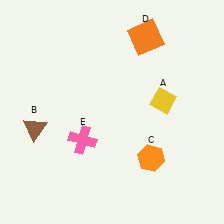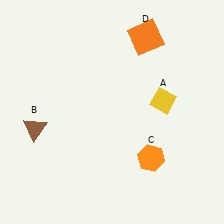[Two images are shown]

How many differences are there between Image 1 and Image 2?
There is 1 difference between the two images.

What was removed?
The pink cross (E) was removed in Image 2.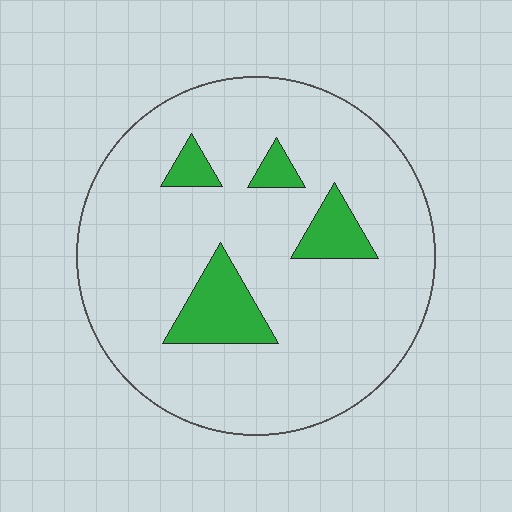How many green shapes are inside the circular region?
4.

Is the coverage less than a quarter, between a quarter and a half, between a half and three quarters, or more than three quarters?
Less than a quarter.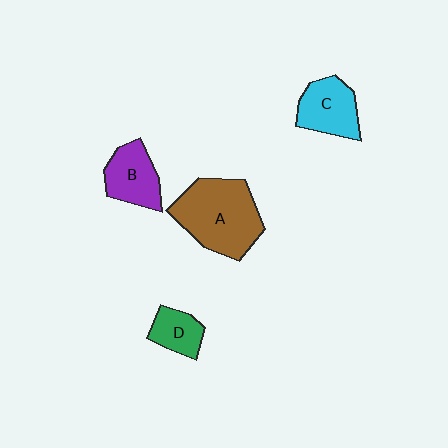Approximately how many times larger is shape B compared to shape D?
Approximately 1.4 times.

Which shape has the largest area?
Shape A (brown).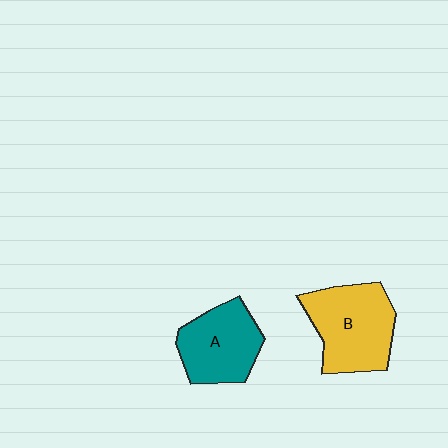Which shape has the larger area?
Shape B (yellow).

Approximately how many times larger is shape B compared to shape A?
Approximately 1.2 times.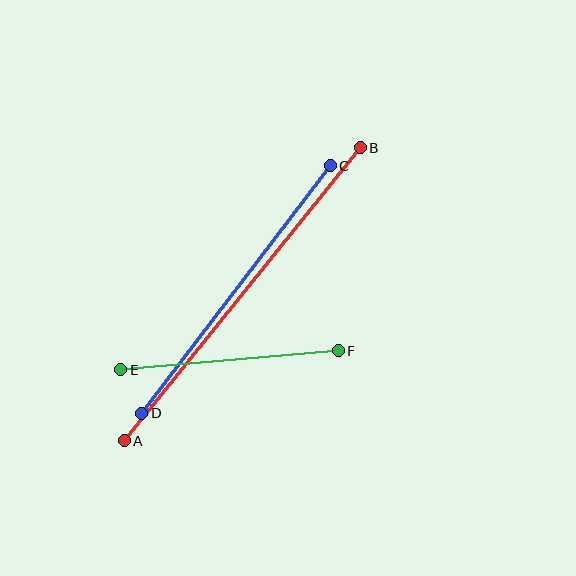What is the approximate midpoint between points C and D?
The midpoint is at approximately (236, 290) pixels.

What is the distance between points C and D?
The distance is approximately 311 pixels.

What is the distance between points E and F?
The distance is approximately 218 pixels.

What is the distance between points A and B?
The distance is approximately 376 pixels.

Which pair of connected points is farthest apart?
Points A and B are farthest apart.